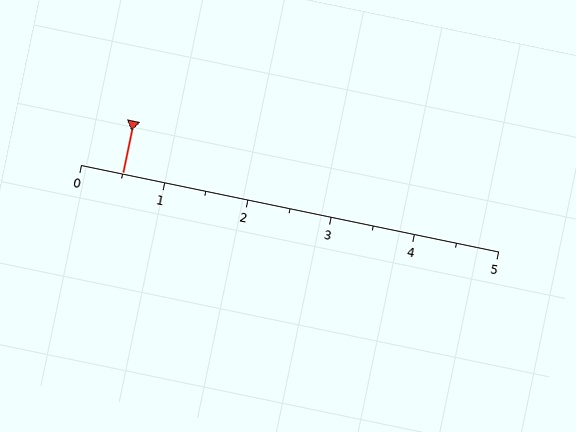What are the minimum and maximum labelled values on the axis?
The axis runs from 0 to 5.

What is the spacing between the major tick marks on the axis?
The major ticks are spaced 1 apart.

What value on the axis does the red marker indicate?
The marker indicates approximately 0.5.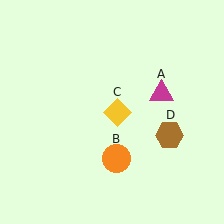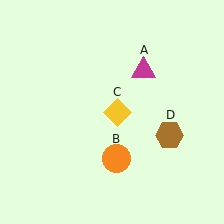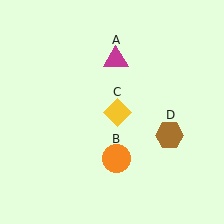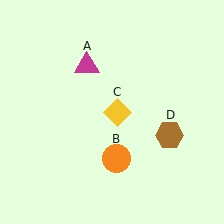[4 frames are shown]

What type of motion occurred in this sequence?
The magenta triangle (object A) rotated counterclockwise around the center of the scene.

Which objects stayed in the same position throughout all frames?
Orange circle (object B) and yellow diamond (object C) and brown hexagon (object D) remained stationary.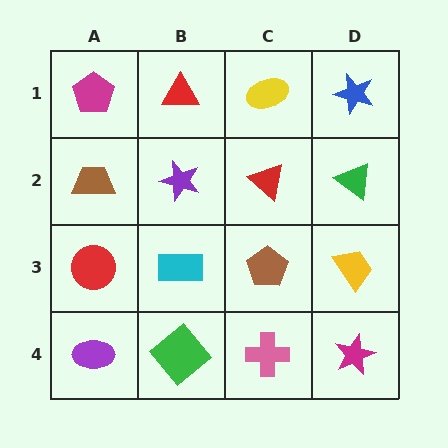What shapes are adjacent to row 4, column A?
A red circle (row 3, column A), a green diamond (row 4, column B).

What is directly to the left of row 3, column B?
A red circle.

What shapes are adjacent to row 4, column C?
A brown pentagon (row 3, column C), a green diamond (row 4, column B), a magenta star (row 4, column D).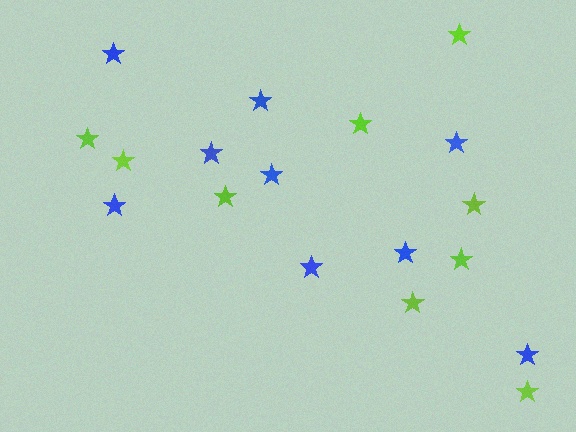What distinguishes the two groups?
There are 2 groups: one group of lime stars (9) and one group of blue stars (9).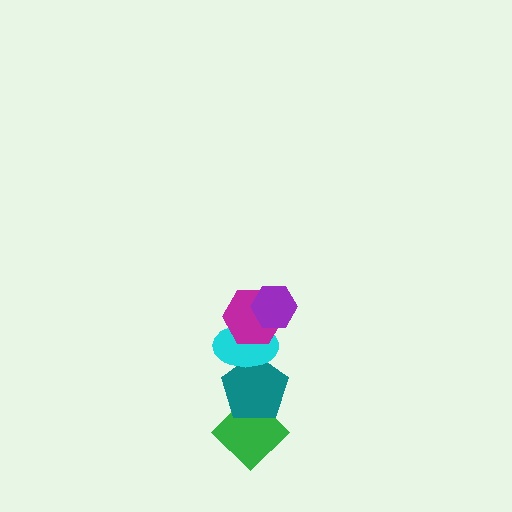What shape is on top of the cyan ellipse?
The magenta hexagon is on top of the cyan ellipse.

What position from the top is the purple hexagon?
The purple hexagon is 1st from the top.